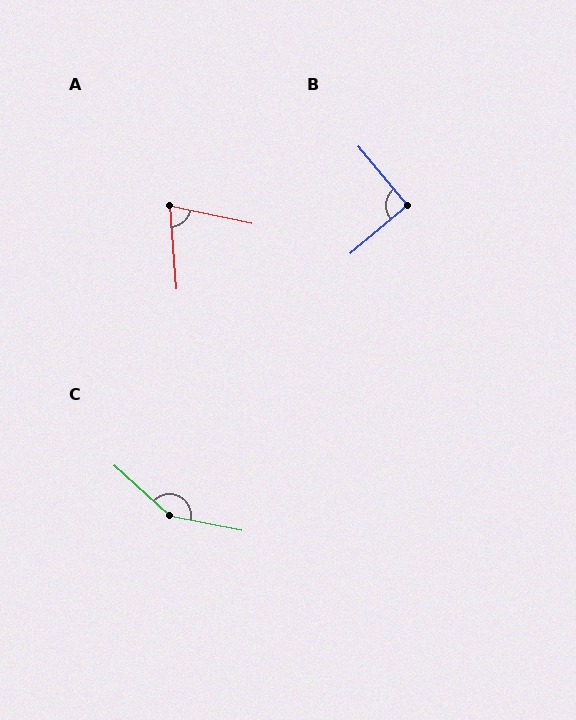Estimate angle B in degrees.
Approximately 91 degrees.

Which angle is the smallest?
A, at approximately 74 degrees.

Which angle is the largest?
C, at approximately 150 degrees.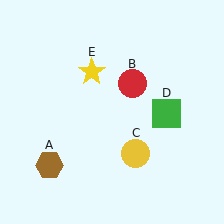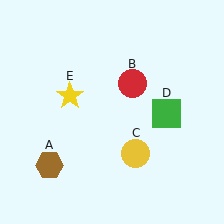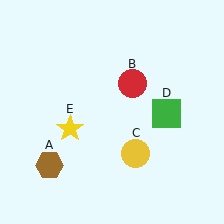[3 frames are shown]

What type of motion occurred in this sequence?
The yellow star (object E) rotated counterclockwise around the center of the scene.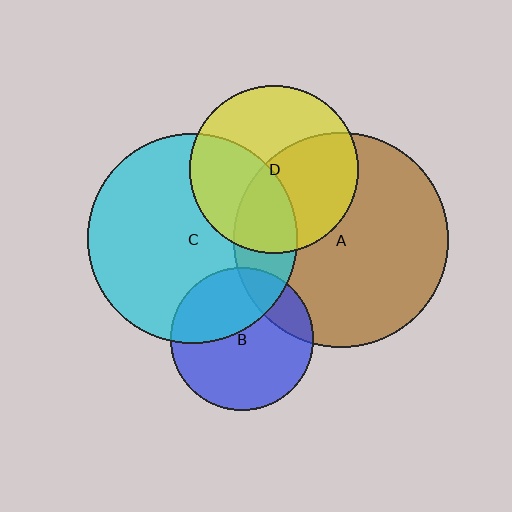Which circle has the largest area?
Circle A (brown).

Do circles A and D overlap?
Yes.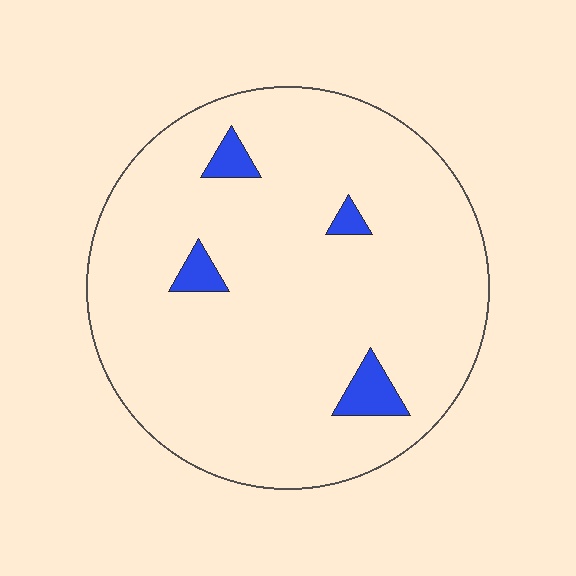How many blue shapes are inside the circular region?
4.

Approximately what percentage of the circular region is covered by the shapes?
Approximately 5%.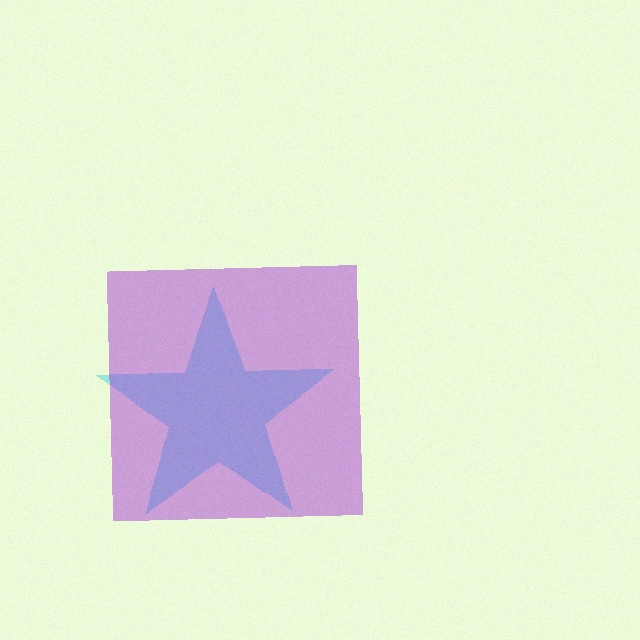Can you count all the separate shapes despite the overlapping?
Yes, there are 2 separate shapes.